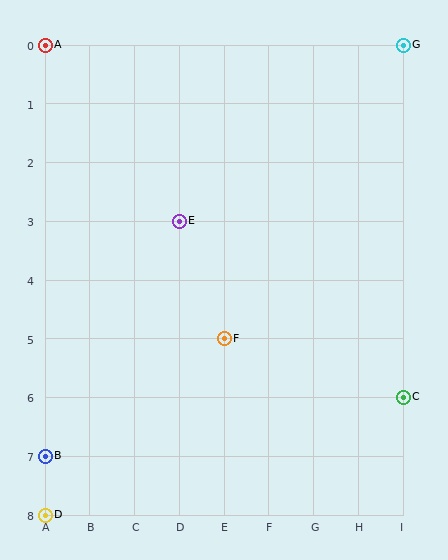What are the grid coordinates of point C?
Point C is at grid coordinates (I, 6).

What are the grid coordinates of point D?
Point D is at grid coordinates (A, 8).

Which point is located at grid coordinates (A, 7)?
Point B is at (A, 7).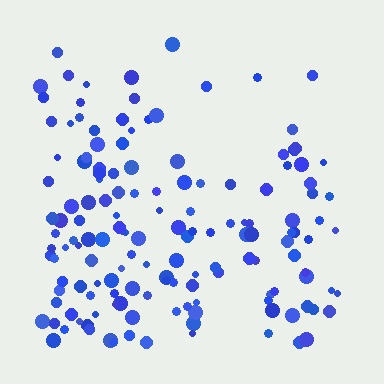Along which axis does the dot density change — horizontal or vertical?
Vertical.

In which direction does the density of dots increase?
From top to bottom, with the bottom side densest.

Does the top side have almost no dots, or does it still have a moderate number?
Still a moderate number, just noticeably fewer than the bottom.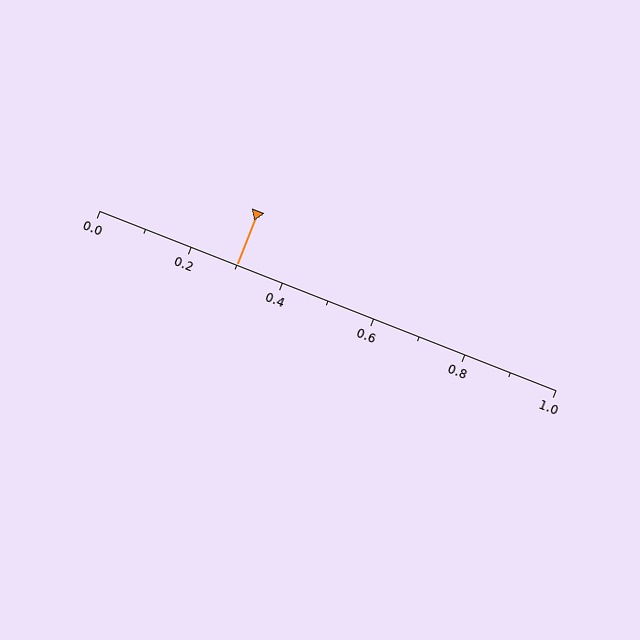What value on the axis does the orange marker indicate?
The marker indicates approximately 0.3.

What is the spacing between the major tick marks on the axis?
The major ticks are spaced 0.2 apart.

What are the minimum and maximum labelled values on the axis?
The axis runs from 0.0 to 1.0.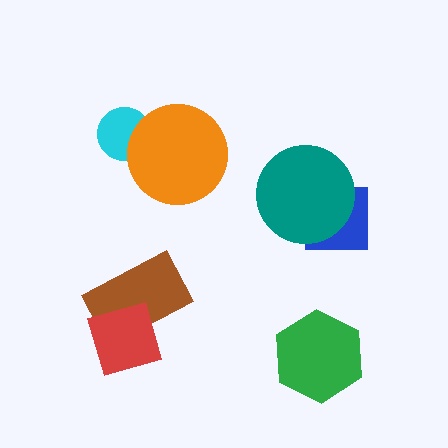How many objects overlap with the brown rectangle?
1 object overlaps with the brown rectangle.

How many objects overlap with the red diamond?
1 object overlaps with the red diamond.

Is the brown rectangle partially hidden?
Yes, it is partially covered by another shape.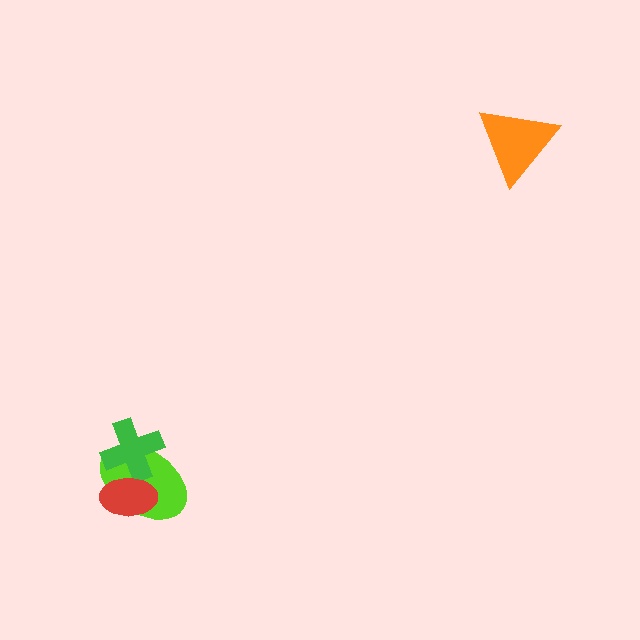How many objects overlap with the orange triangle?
0 objects overlap with the orange triangle.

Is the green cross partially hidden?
Yes, it is partially covered by another shape.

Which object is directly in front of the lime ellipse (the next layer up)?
The green cross is directly in front of the lime ellipse.